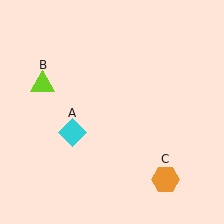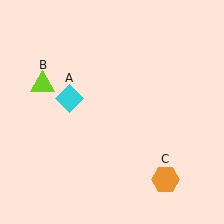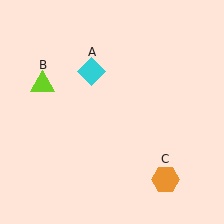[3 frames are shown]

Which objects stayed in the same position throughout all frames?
Lime triangle (object B) and orange hexagon (object C) remained stationary.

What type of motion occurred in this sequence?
The cyan diamond (object A) rotated clockwise around the center of the scene.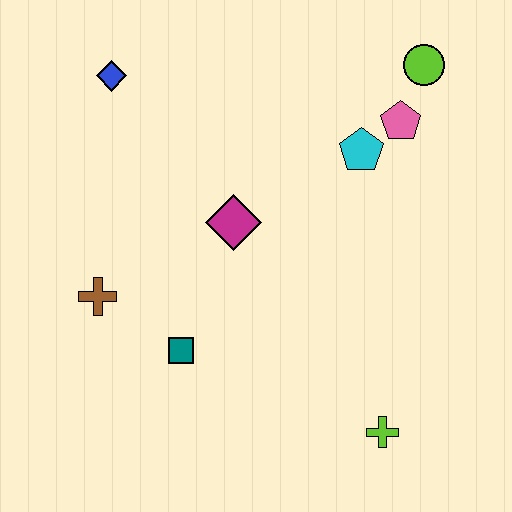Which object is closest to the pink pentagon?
The cyan pentagon is closest to the pink pentagon.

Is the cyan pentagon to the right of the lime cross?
No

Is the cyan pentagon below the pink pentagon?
Yes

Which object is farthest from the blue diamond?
The lime cross is farthest from the blue diamond.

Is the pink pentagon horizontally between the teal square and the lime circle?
Yes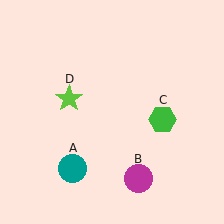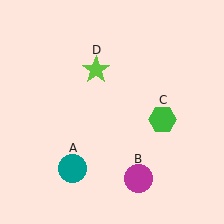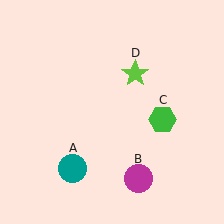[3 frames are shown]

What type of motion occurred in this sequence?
The lime star (object D) rotated clockwise around the center of the scene.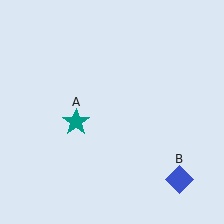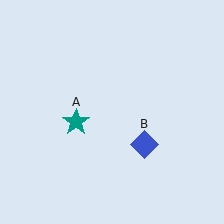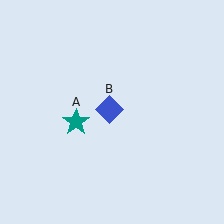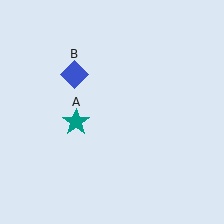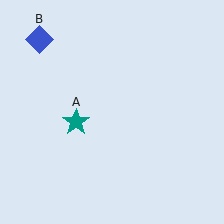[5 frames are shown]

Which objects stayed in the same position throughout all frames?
Teal star (object A) remained stationary.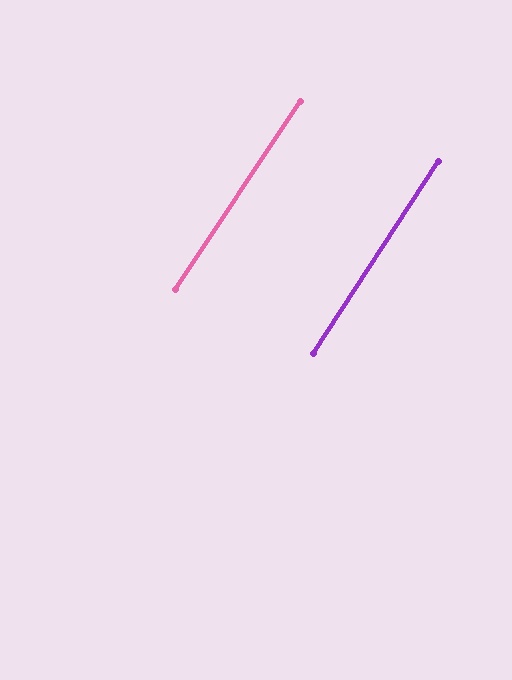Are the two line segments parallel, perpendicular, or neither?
Parallel — their directions differ by only 0.6°.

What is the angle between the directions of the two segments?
Approximately 1 degree.